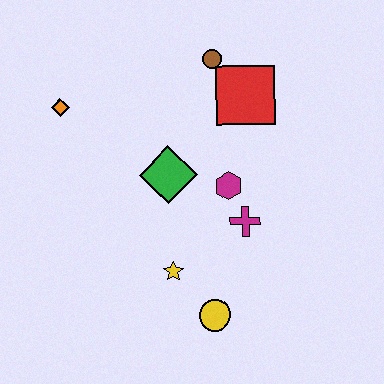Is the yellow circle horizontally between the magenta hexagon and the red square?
No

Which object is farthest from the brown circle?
The yellow circle is farthest from the brown circle.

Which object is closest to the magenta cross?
The magenta hexagon is closest to the magenta cross.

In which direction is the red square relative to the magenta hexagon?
The red square is above the magenta hexagon.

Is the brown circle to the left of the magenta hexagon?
Yes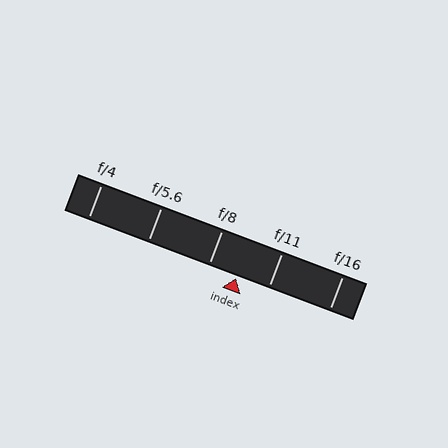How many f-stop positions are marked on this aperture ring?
There are 5 f-stop positions marked.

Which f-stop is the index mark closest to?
The index mark is closest to f/8.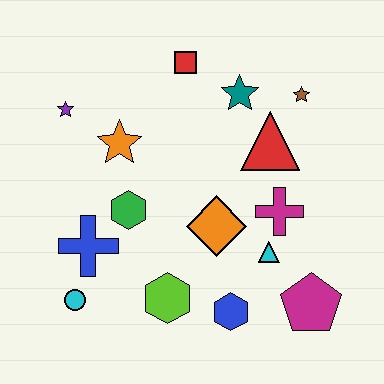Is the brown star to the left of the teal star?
No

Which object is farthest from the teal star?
The cyan circle is farthest from the teal star.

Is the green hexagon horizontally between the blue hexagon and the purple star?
Yes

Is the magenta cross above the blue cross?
Yes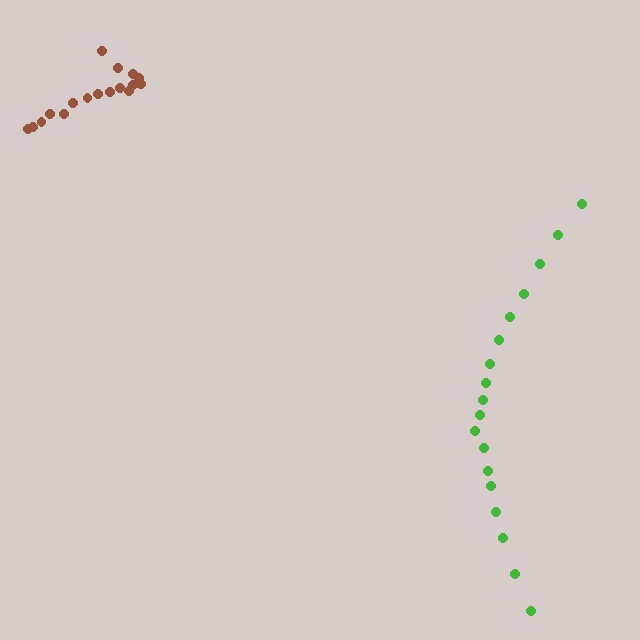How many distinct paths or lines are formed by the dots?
There are 2 distinct paths.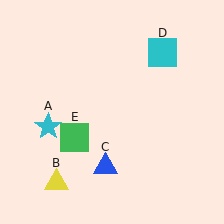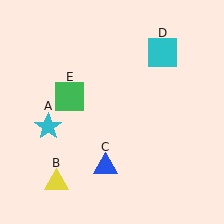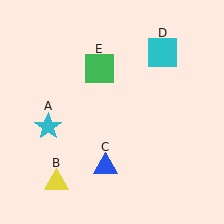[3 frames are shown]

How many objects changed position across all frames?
1 object changed position: green square (object E).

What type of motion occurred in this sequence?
The green square (object E) rotated clockwise around the center of the scene.